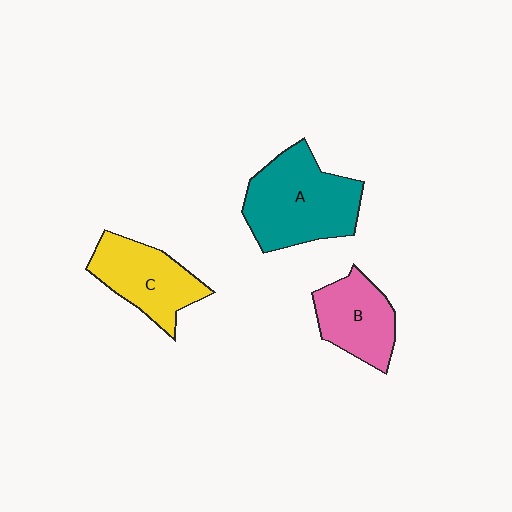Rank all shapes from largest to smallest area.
From largest to smallest: A (teal), C (yellow), B (pink).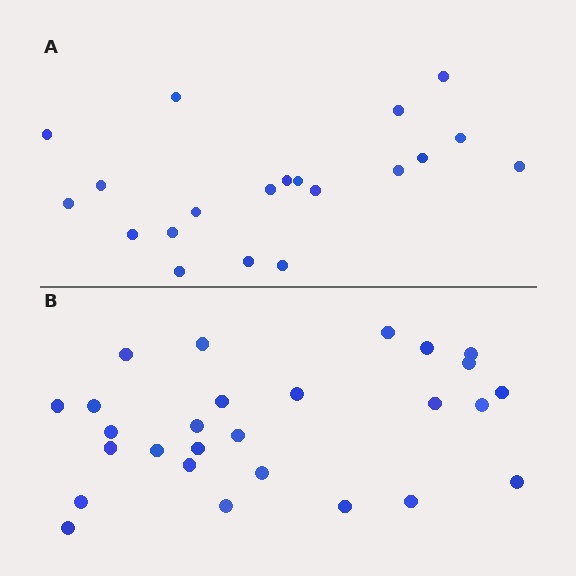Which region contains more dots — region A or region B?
Region B (the bottom region) has more dots.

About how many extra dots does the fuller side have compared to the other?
Region B has roughly 8 or so more dots than region A.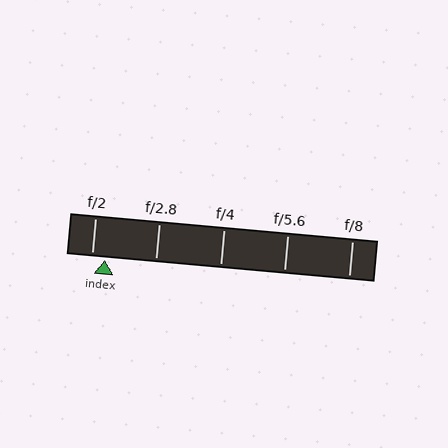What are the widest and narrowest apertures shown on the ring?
The widest aperture shown is f/2 and the narrowest is f/8.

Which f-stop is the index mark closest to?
The index mark is closest to f/2.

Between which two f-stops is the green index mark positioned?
The index mark is between f/2 and f/2.8.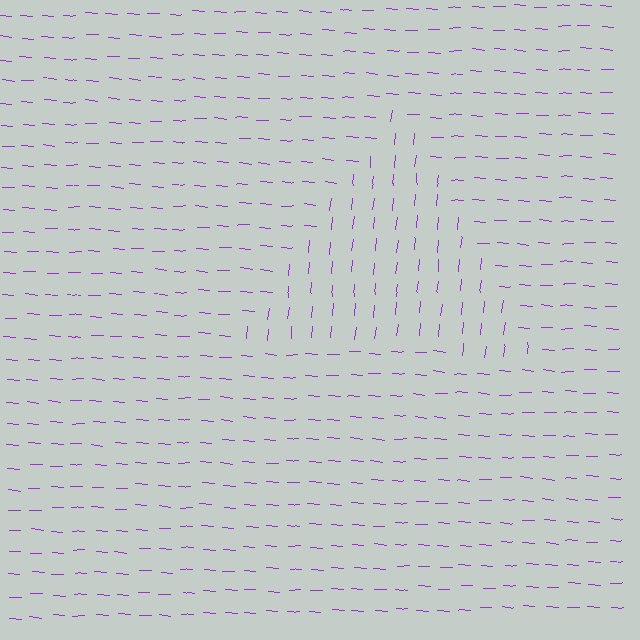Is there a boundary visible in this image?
Yes, there is a texture boundary formed by a change in line orientation.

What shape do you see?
I see a triangle.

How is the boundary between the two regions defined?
The boundary is defined purely by a change in line orientation (approximately 89 degrees difference). All lines are the same color and thickness.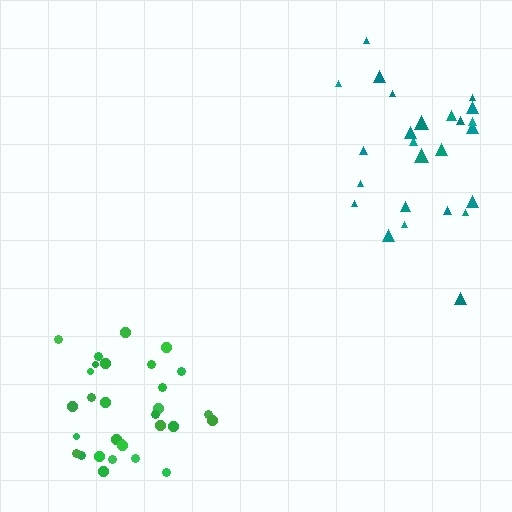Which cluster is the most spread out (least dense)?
Teal.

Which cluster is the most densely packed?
Green.